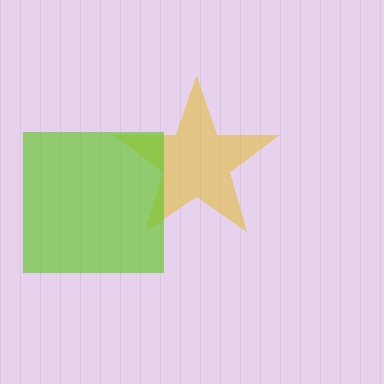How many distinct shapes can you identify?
There are 2 distinct shapes: a yellow star, a lime square.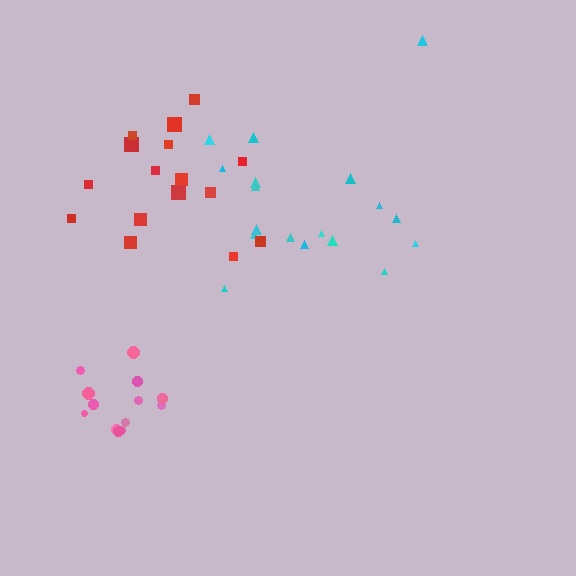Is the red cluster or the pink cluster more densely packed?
Pink.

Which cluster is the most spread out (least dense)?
Cyan.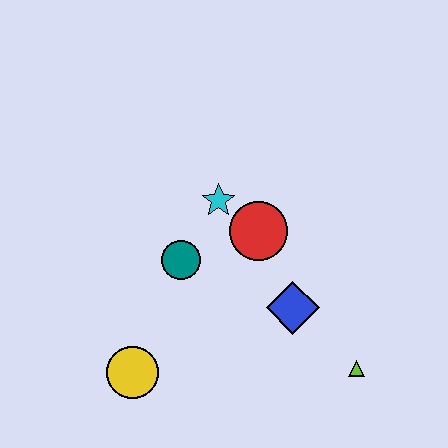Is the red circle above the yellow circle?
Yes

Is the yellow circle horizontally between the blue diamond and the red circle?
No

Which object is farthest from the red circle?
The yellow circle is farthest from the red circle.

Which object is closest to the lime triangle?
The blue diamond is closest to the lime triangle.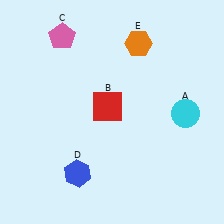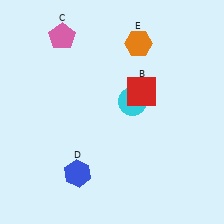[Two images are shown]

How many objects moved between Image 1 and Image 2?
2 objects moved between the two images.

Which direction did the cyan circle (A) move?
The cyan circle (A) moved left.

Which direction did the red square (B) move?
The red square (B) moved right.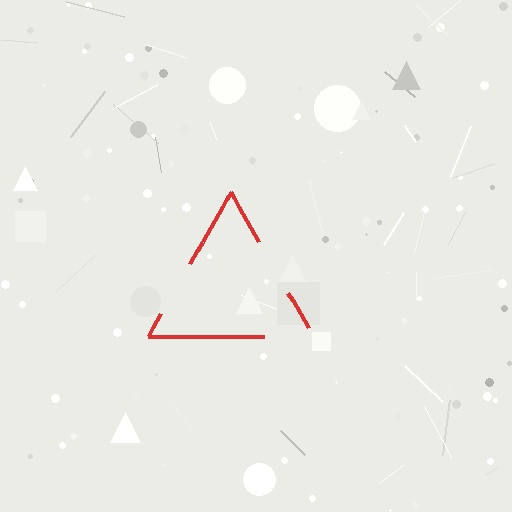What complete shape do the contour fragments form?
The contour fragments form a triangle.